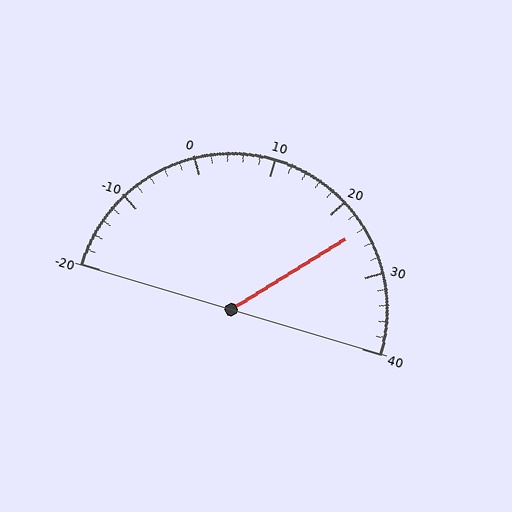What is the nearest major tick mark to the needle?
The nearest major tick mark is 20.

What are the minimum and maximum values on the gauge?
The gauge ranges from -20 to 40.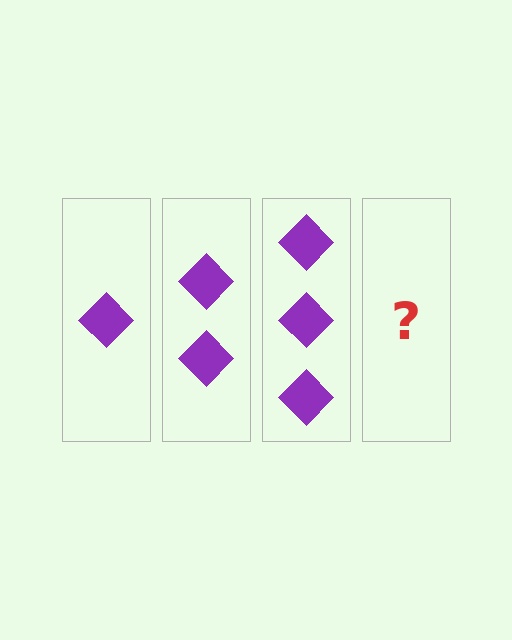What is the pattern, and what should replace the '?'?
The pattern is that each step adds one more diamond. The '?' should be 4 diamonds.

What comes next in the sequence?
The next element should be 4 diamonds.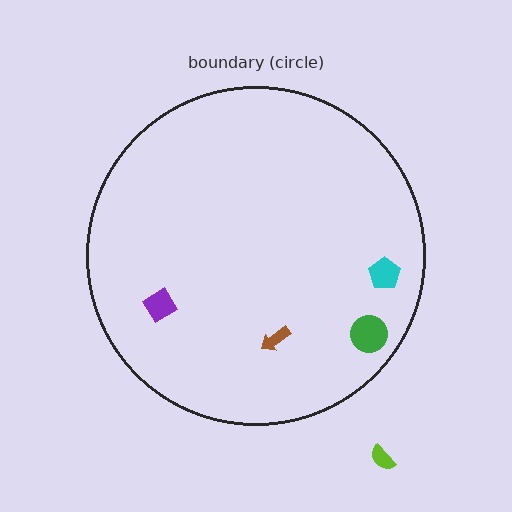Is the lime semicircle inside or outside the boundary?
Outside.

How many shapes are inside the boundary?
4 inside, 1 outside.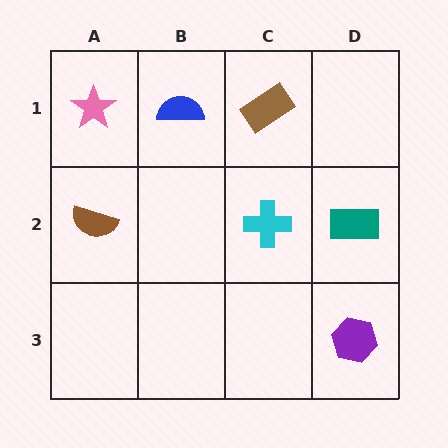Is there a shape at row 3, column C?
No, that cell is empty.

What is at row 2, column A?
A brown semicircle.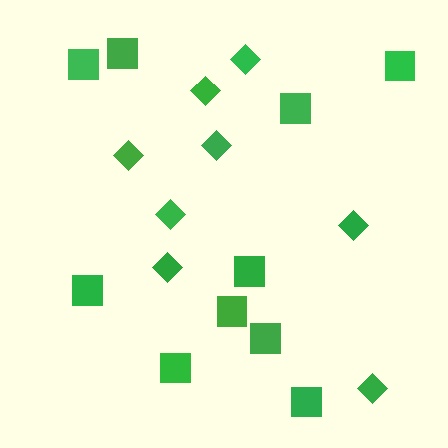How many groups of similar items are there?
There are 2 groups: one group of diamonds (8) and one group of squares (10).